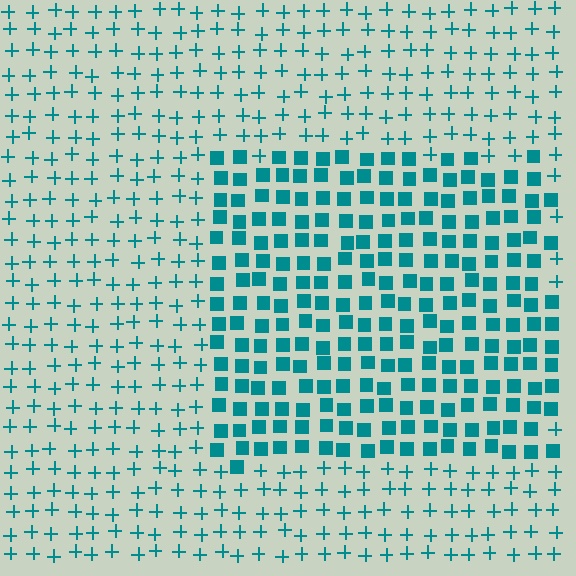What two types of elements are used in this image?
The image uses squares inside the rectangle region and plus signs outside it.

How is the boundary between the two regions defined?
The boundary is defined by a change in element shape: squares inside vs. plus signs outside. All elements share the same color and spacing.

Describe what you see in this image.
The image is filled with small teal elements arranged in a uniform grid. A rectangle-shaped region contains squares, while the surrounding area contains plus signs. The boundary is defined purely by the change in element shape.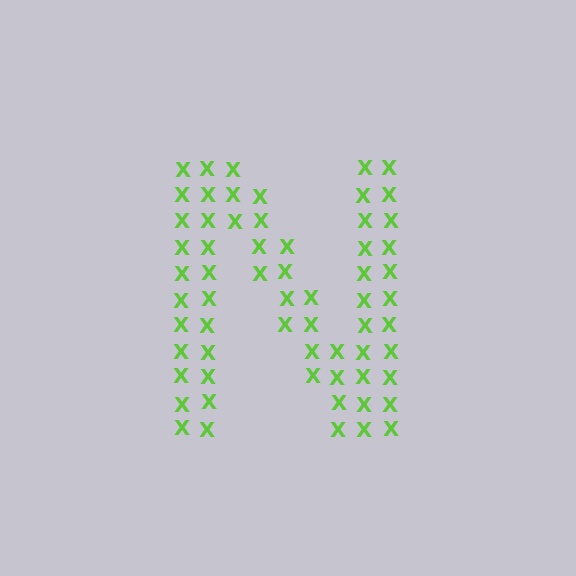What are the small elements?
The small elements are letter X's.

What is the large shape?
The large shape is the letter N.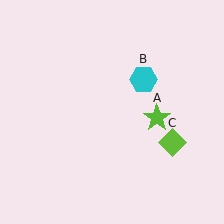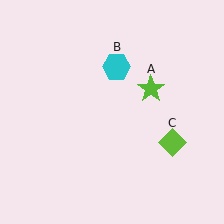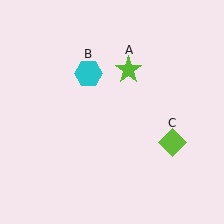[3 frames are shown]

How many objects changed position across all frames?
2 objects changed position: lime star (object A), cyan hexagon (object B).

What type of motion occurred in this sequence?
The lime star (object A), cyan hexagon (object B) rotated counterclockwise around the center of the scene.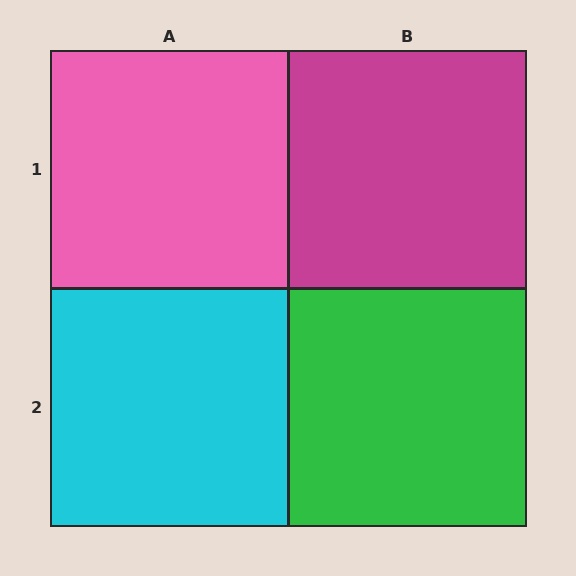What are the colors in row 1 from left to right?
Pink, magenta.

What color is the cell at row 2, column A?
Cyan.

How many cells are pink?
1 cell is pink.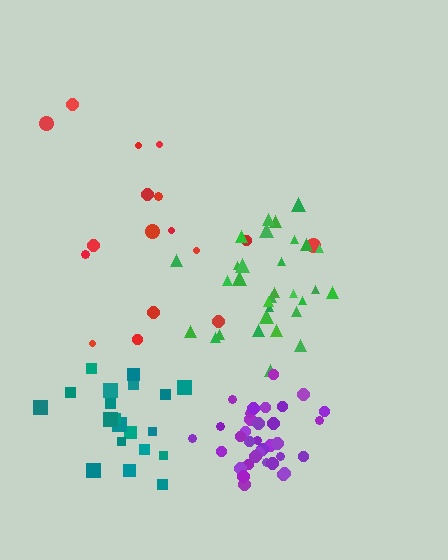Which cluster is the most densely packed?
Purple.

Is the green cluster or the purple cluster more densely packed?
Purple.